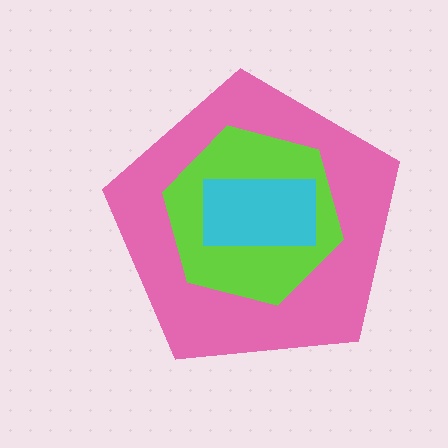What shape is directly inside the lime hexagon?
The cyan rectangle.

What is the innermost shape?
The cyan rectangle.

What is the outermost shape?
The pink pentagon.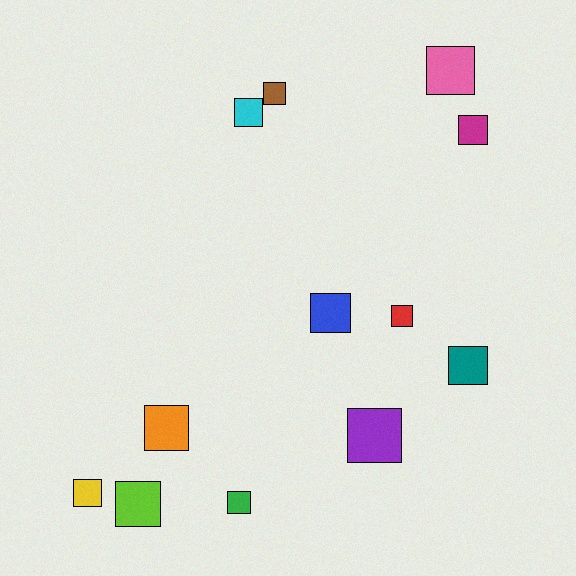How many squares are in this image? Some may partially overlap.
There are 12 squares.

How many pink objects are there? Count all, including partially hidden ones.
There is 1 pink object.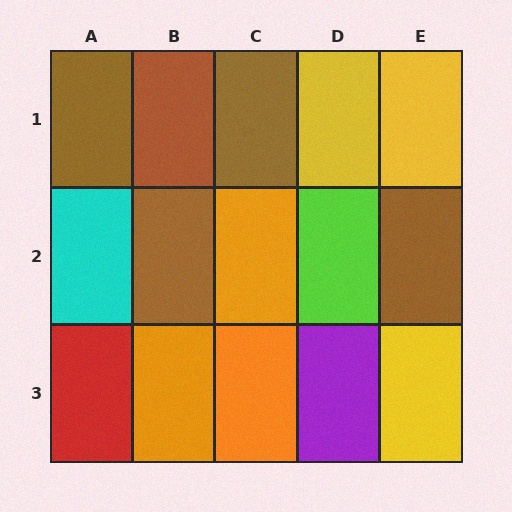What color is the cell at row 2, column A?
Cyan.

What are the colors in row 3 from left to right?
Red, orange, orange, purple, yellow.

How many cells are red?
1 cell is red.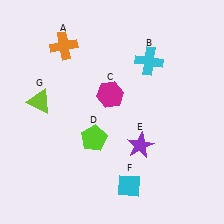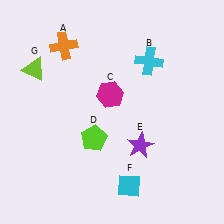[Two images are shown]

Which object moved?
The lime triangle (G) moved up.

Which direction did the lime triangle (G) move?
The lime triangle (G) moved up.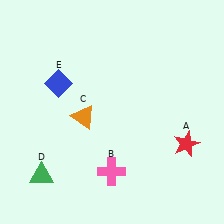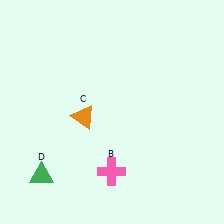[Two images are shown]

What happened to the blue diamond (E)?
The blue diamond (E) was removed in Image 2. It was in the top-left area of Image 1.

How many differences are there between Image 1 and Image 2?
There are 2 differences between the two images.